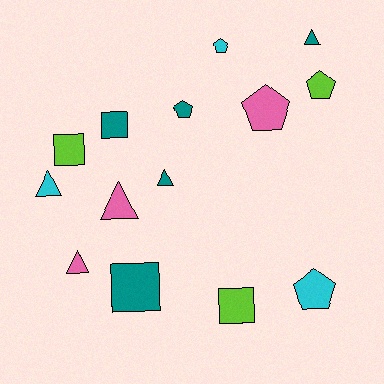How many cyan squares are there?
There are no cyan squares.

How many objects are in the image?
There are 14 objects.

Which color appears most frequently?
Teal, with 5 objects.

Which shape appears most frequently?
Pentagon, with 5 objects.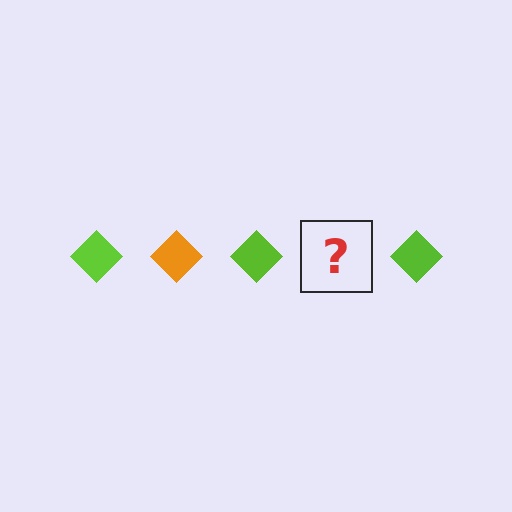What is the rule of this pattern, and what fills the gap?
The rule is that the pattern cycles through lime, orange diamonds. The gap should be filled with an orange diamond.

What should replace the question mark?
The question mark should be replaced with an orange diamond.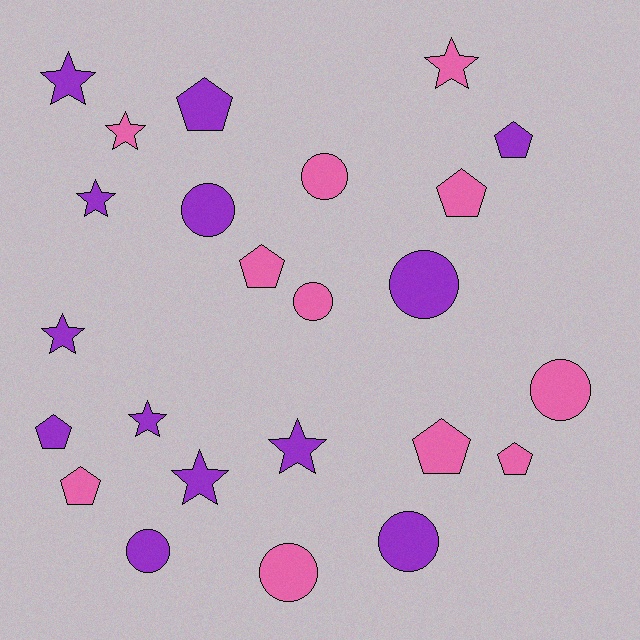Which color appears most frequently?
Purple, with 13 objects.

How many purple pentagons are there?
There are 3 purple pentagons.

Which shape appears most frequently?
Pentagon, with 8 objects.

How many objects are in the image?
There are 24 objects.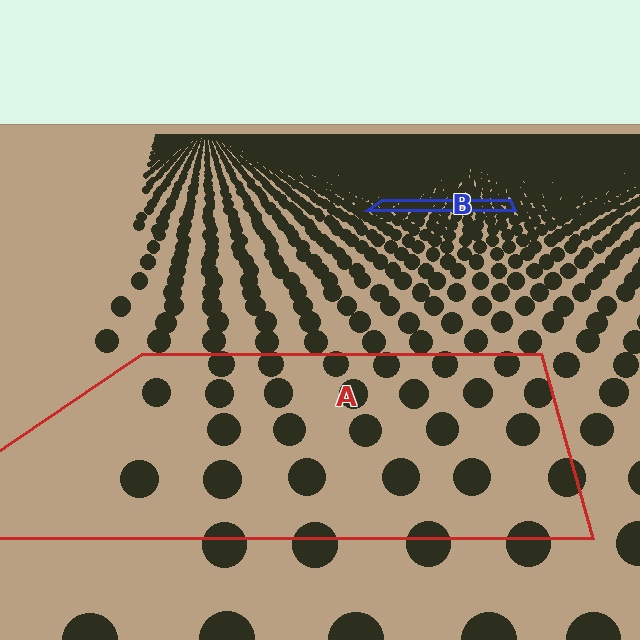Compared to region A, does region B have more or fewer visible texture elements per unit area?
Region B has more texture elements per unit area — they are packed more densely because it is farther away.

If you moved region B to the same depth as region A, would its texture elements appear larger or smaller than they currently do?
They would appear larger. At a closer depth, the same texture elements are projected at a bigger on-screen size.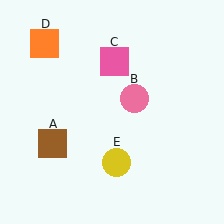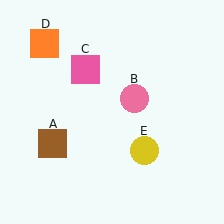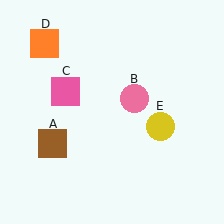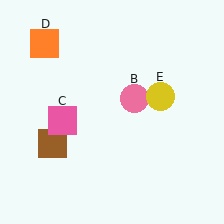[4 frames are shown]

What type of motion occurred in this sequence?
The pink square (object C), yellow circle (object E) rotated counterclockwise around the center of the scene.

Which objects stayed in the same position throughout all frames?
Brown square (object A) and pink circle (object B) and orange square (object D) remained stationary.